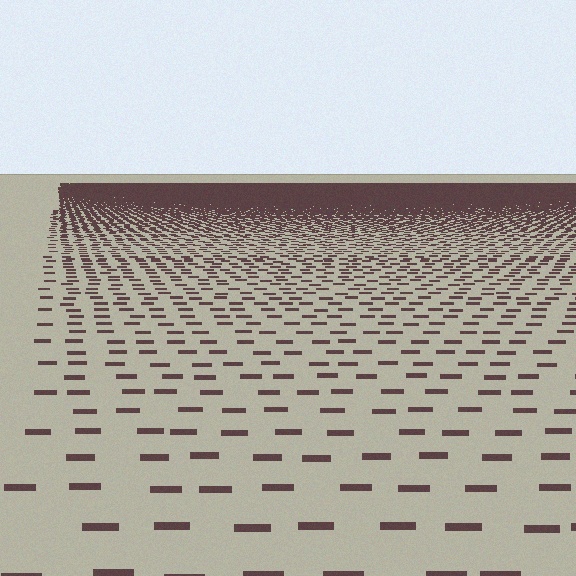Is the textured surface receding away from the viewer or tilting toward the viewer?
The surface is receding away from the viewer. Texture elements get smaller and denser toward the top.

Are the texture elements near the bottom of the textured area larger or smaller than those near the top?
Larger. Near the bottom, elements are closer to the viewer and appear at a bigger on-screen size.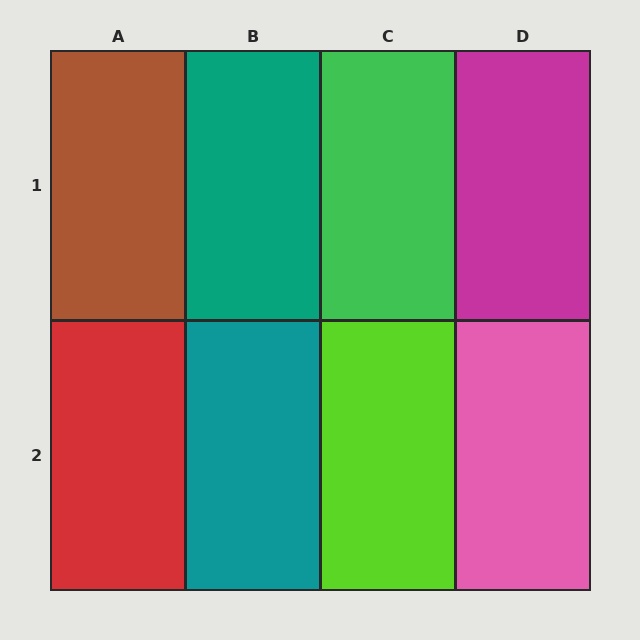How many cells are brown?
1 cell is brown.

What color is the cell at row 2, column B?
Teal.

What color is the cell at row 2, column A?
Red.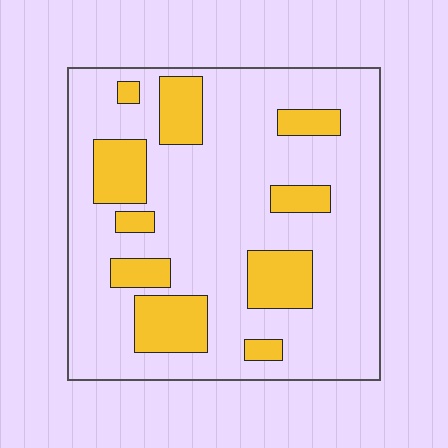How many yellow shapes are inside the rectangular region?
10.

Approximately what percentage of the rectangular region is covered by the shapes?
Approximately 25%.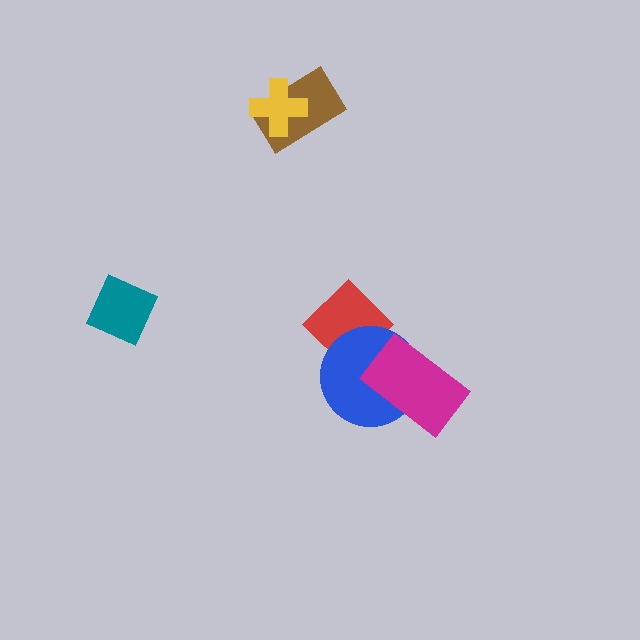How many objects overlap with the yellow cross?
1 object overlaps with the yellow cross.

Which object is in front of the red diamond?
The blue circle is in front of the red diamond.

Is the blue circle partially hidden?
Yes, it is partially covered by another shape.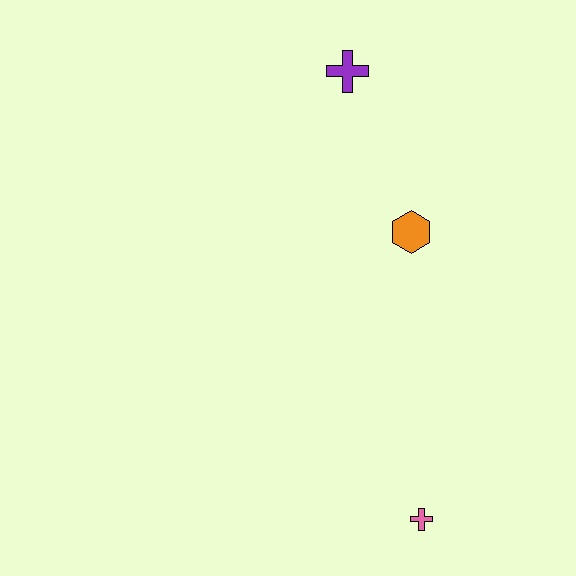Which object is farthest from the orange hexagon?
The pink cross is farthest from the orange hexagon.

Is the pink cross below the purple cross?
Yes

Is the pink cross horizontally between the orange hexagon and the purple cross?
No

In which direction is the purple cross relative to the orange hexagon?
The purple cross is above the orange hexagon.